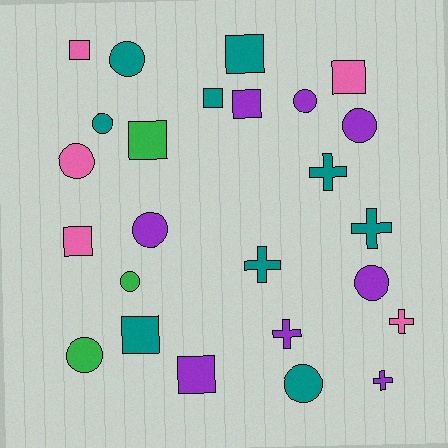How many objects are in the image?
There are 25 objects.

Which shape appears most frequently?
Circle, with 10 objects.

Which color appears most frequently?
Teal, with 9 objects.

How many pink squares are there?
There are 3 pink squares.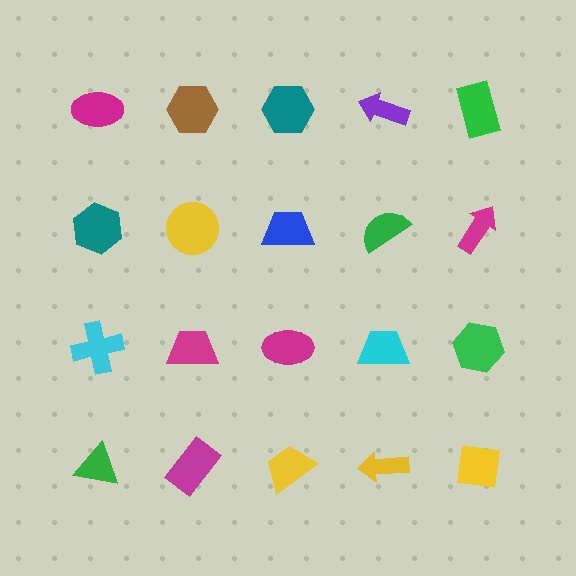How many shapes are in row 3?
5 shapes.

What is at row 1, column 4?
A purple arrow.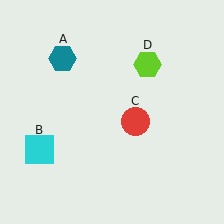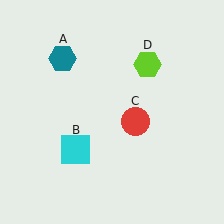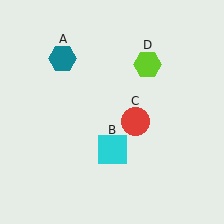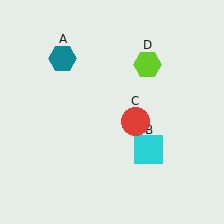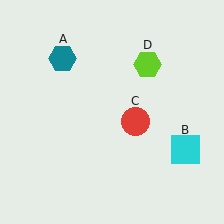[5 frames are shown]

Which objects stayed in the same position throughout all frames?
Teal hexagon (object A) and red circle (object C) and lime hexagon (object D) remained stationary.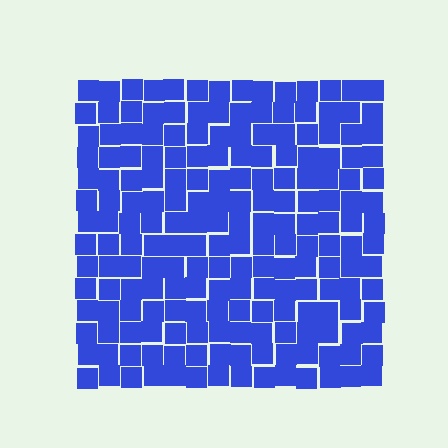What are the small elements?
The small elements are squares.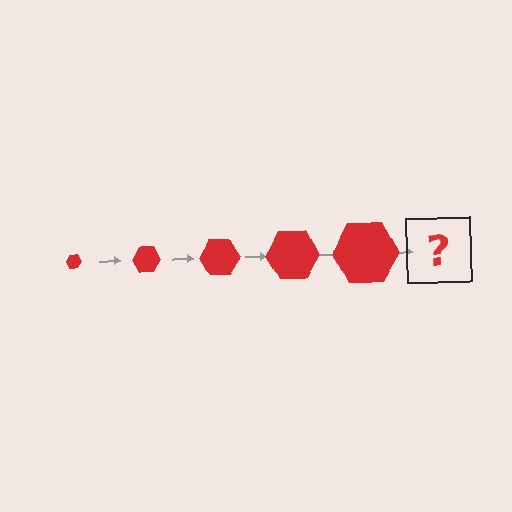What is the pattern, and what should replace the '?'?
The pattern is that the hexagon gets progressively larger each step. The '?' should be a red hexagon, larger than the previous one.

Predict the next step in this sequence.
The next step is a red hexagon, larger than the previous one.